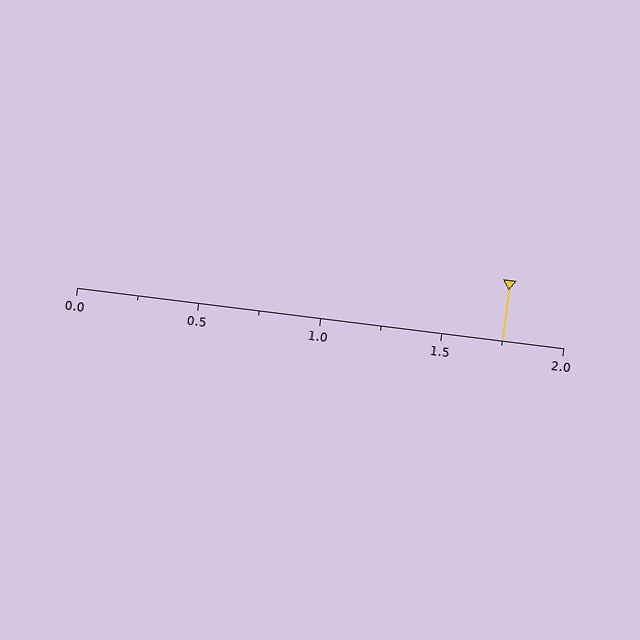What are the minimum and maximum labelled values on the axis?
The axis runs from 0.0 to 2.0.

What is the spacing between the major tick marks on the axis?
The major ticks are spaced 0.5 apart.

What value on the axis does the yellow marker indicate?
The marker indicates approximately 1.75.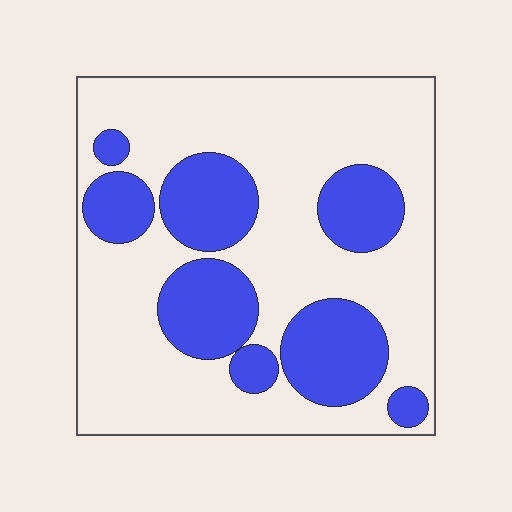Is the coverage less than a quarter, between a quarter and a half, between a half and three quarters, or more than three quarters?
Between a quarter and a half.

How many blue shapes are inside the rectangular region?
8.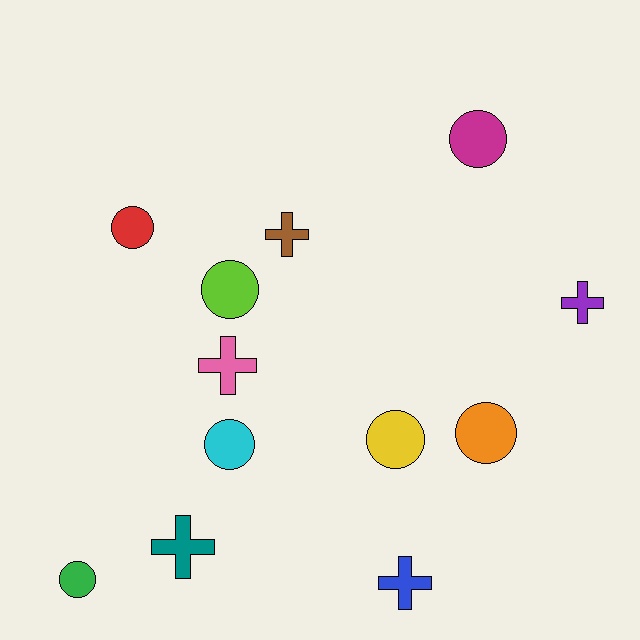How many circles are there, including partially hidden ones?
There are 7 circles.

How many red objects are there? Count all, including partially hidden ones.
There is 1 red object.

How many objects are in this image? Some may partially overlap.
There are 12 objects.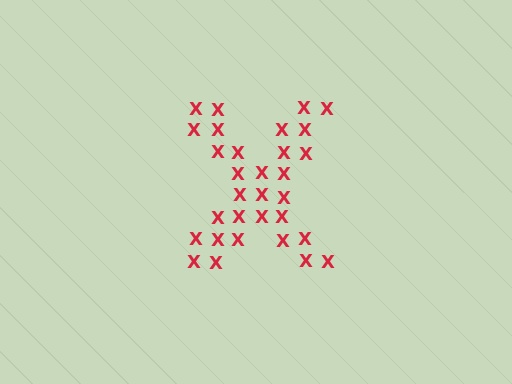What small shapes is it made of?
It is made of small letter X's.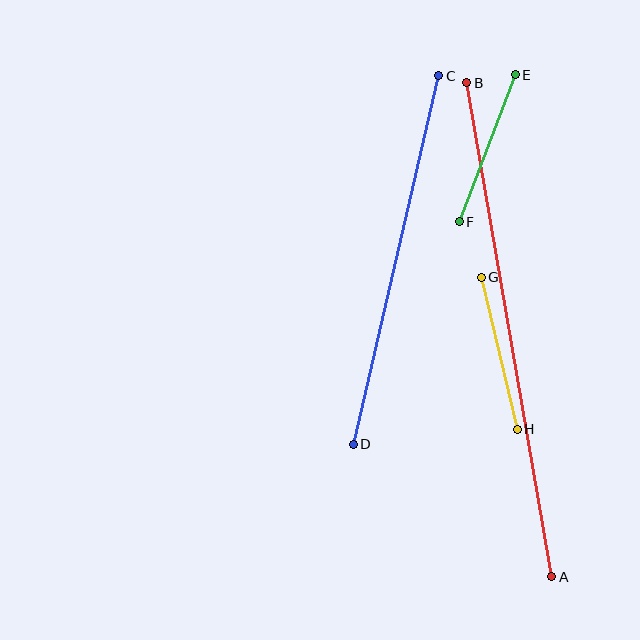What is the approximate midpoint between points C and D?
The midpoint is at approximately (396, 260) pixels.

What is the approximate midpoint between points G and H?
The midpoint is at approximately (499, 353) pixels.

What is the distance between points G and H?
The distance is approximately 156 pixels.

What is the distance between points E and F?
The distance is approximately 157 pixels.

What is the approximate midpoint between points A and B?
The midpoint is at approximately (509, 330) pixels.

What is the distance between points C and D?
The distance is approximately 378 pixels.